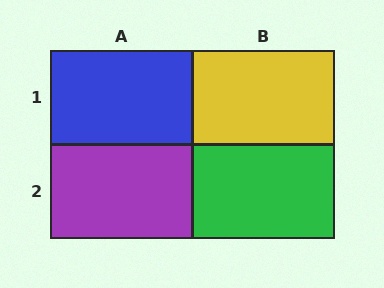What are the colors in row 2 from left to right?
Purple, green.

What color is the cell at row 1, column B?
Yellow.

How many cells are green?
1 cell is green.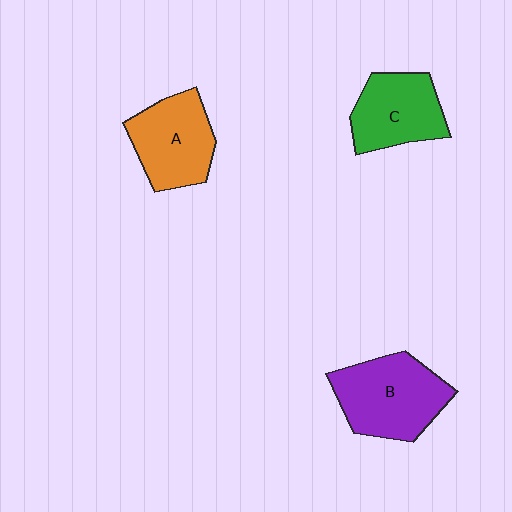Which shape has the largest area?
Shape B (purple).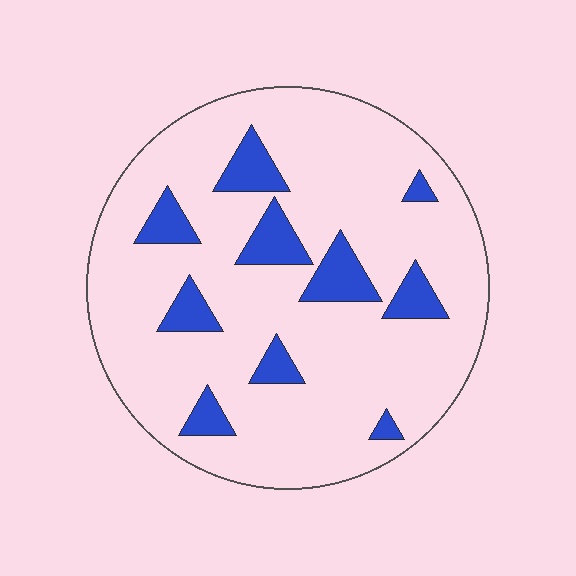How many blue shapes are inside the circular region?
10.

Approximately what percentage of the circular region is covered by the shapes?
Approximately 15%.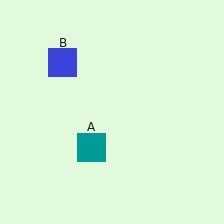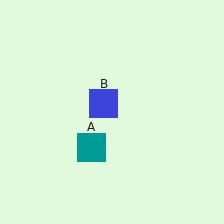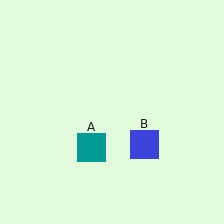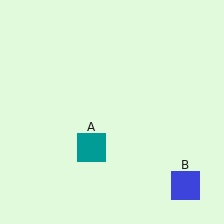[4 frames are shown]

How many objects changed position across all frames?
1 object changed position: blue square (object B).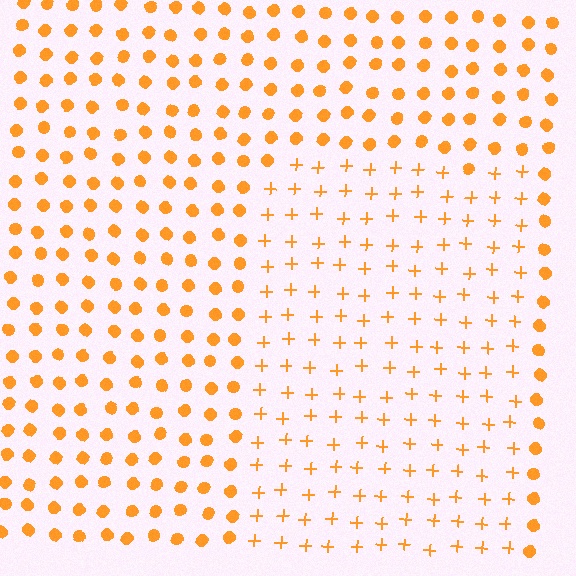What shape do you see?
I see a rectangle.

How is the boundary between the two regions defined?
The boundary is defined by a change in element shape: plus signs inside vs. circles outside. All elements share the same color and spacing.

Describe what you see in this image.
The image is filled with small orange elements arranged in a uniform grid. A rectangle-shaped region contains plus signs, while the surrounding area contains circles. The boundary is defined purely by the change in element shape.